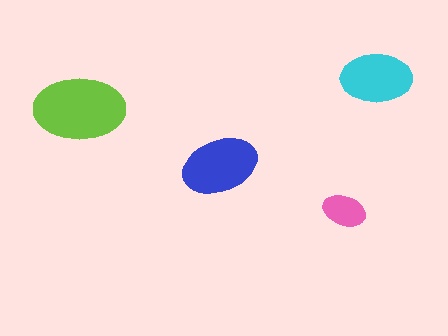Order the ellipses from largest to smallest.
the lime one, the blue one, the cyan one, the pink one.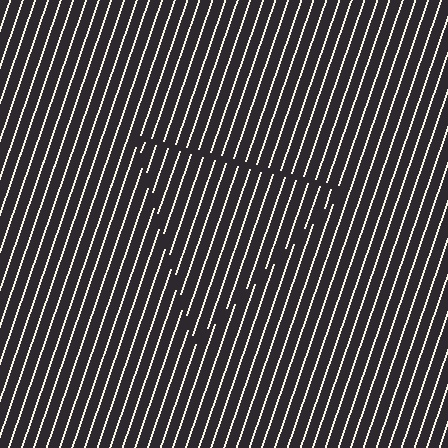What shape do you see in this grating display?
An illusory triangle. The interior of the shape contains the same grating, shifted by half a period — the contour is defined by the phase discontinuity where line-ends from the inner and outer gratings abut.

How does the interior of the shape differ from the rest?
The interior of the shape contains the same grating, shifted by half a period — the contour is defined by the phase discontinuity where line-ends from the inner and outer gratings abut.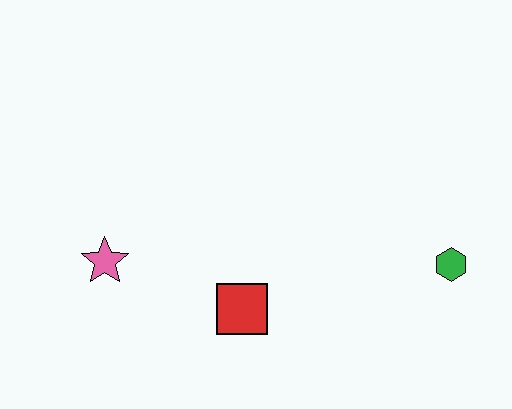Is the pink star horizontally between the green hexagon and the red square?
No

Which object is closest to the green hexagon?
The red square is closest to the green hexagon.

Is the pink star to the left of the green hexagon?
Yes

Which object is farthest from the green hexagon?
The pink star is farthest from the green hexagon.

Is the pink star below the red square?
No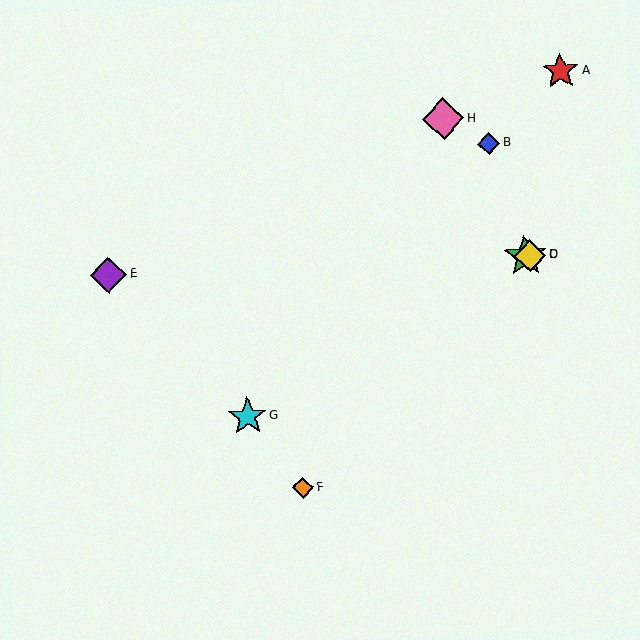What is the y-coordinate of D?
Object D is at y≈256.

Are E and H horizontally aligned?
No, E is at y≈275 and H is at y≈119.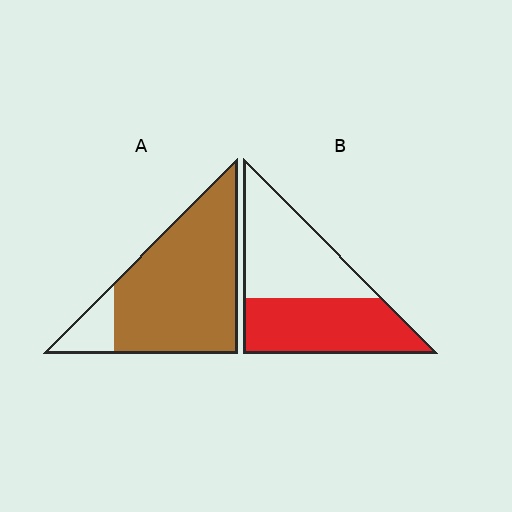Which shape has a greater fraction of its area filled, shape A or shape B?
Shape A.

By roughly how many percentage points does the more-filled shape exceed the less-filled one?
By roughly 40 percentage points (A over B).